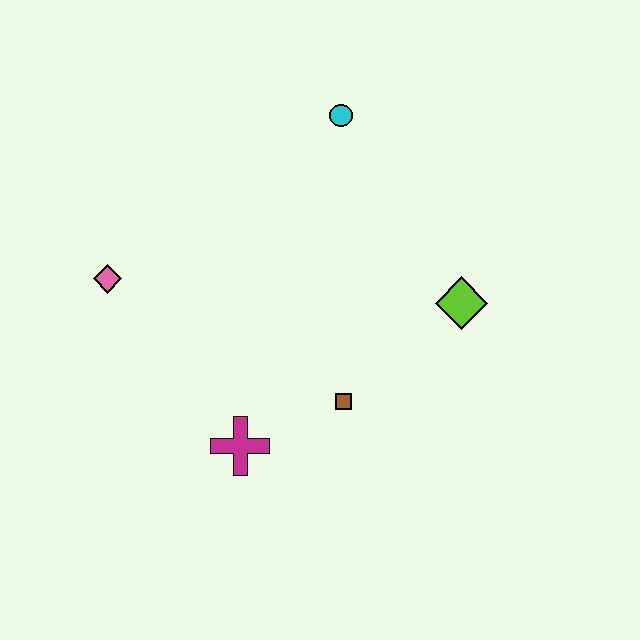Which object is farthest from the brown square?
The cyan circle is farthest from the brown square.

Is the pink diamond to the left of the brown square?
Yes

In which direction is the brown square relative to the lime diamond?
The brown square is to the left of the lime diamond.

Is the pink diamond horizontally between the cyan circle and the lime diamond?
No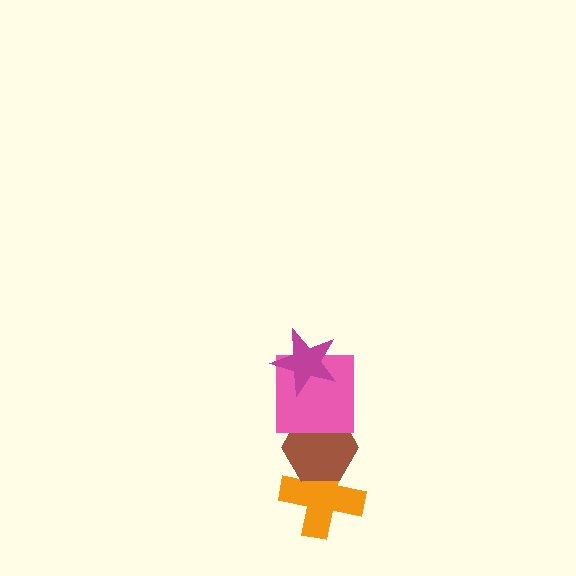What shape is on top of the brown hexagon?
The pink square is on top of the brown hexagon.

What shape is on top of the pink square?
The magenta star is on top of the pink square.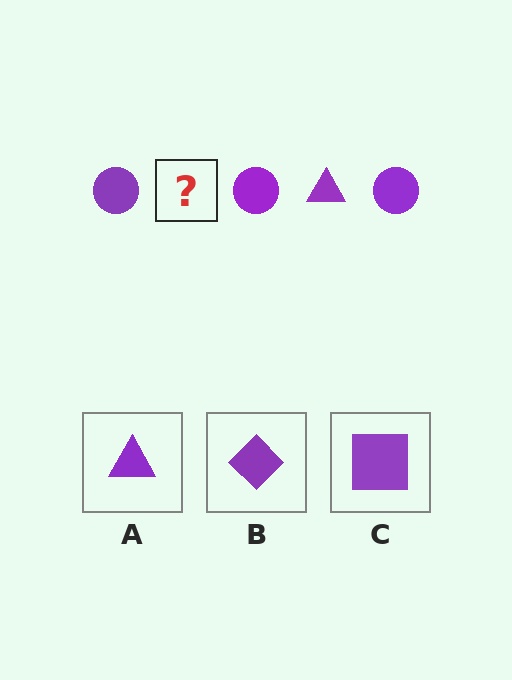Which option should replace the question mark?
Option A.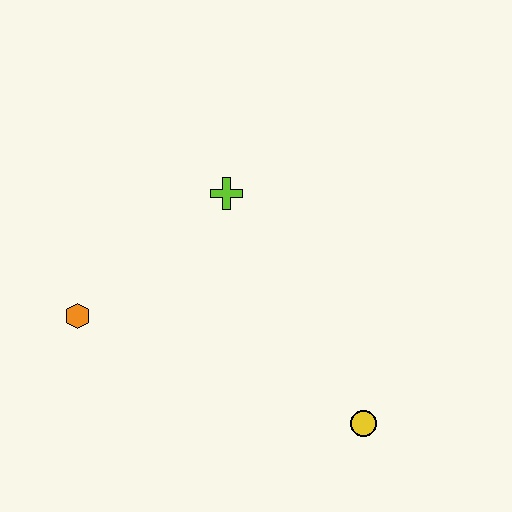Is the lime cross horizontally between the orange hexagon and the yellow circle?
Yes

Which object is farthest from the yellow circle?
The orange hexagon is farthest from the yellow circle.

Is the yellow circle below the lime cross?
Yes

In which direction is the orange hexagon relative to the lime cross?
The orange hexagon is to the left of the lime cross.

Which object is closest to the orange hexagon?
The lime cross is closest to the orange hexagon.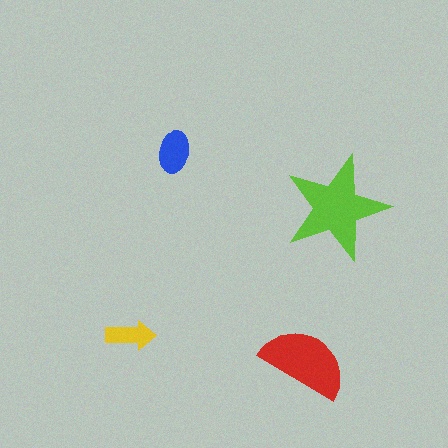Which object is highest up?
The blue ellipse is topmost.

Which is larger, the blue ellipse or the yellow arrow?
The blue ellipse.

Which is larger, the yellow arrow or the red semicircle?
The red semicircle.